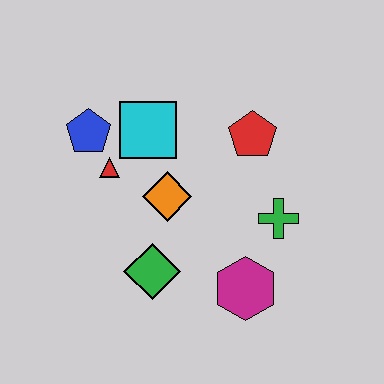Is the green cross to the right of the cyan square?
Yes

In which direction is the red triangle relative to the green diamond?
The red triangle is above the green diamond.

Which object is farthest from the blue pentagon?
The magenta hexagon is farthest from the blue pentagon.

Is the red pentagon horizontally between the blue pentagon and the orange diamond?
No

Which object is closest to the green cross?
The magenta hexagon is closest to the green cross.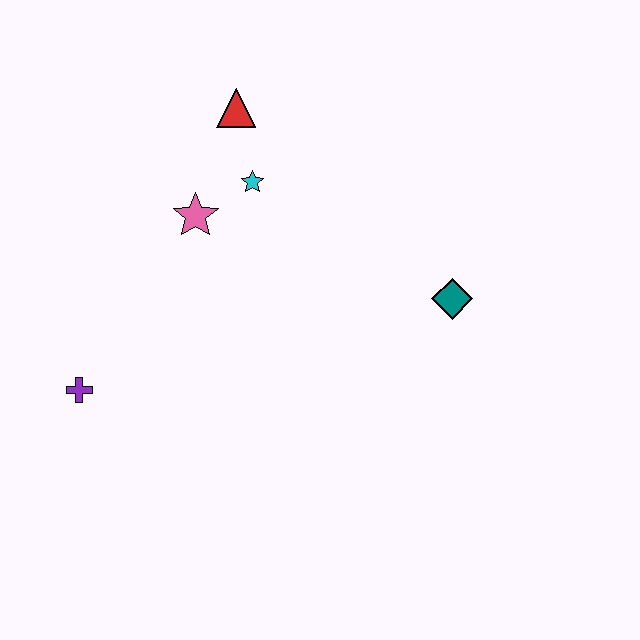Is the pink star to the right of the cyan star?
No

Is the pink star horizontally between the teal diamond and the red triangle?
No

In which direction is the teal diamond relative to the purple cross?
The teal diamond is to the right of the purple cross.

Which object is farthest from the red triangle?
The purple cross is farthest from the red triangle.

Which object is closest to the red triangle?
The cyan star is closest to the red triangle.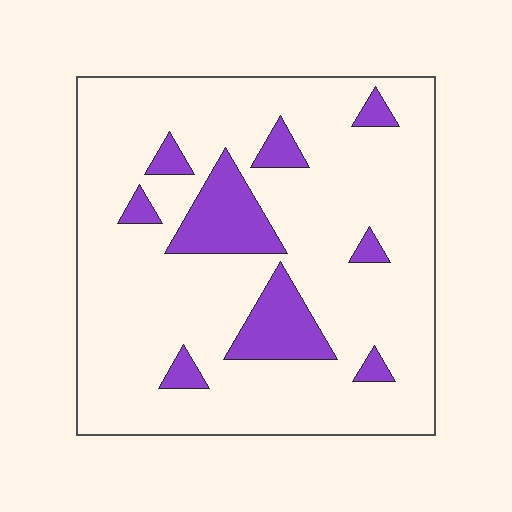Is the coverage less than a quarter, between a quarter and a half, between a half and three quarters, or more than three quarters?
Less than a quarter.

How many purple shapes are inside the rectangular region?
9.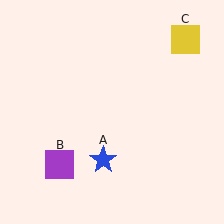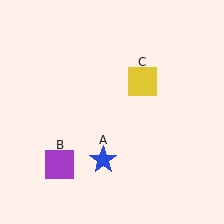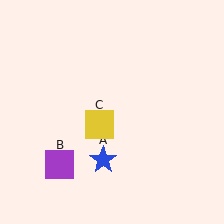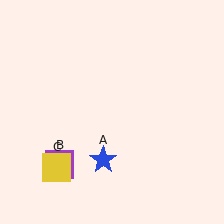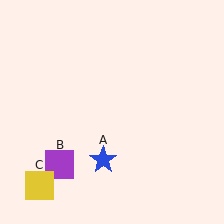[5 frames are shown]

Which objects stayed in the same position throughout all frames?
Blue star (object A) and purple square (object B) remained stationary.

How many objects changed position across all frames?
1 object changed position: yellow square (object C).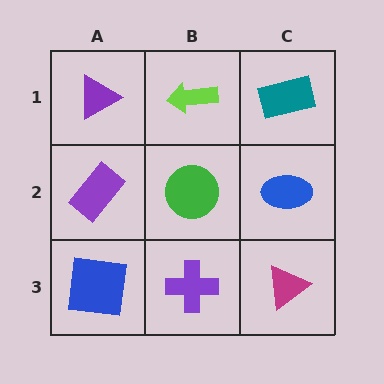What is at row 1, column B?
A lime arrow.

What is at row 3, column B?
A purple cross.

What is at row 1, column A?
A purple triangle.